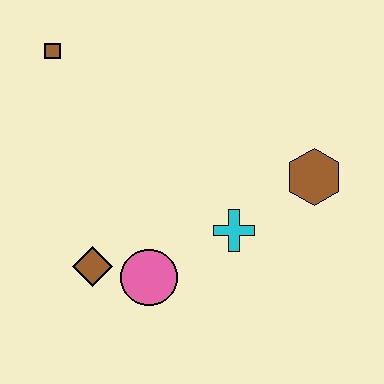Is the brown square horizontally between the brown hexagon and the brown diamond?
No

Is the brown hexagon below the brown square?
Yes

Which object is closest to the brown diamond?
The pink circle is closest to the brown diamond.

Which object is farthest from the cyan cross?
The brown square is farthest from the cyan cross.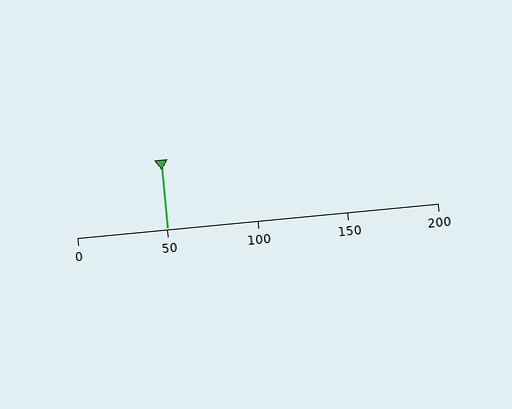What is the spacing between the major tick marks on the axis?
The major ticks are spaced 50 apart.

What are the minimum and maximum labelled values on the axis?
The axis runs from 0 to 200.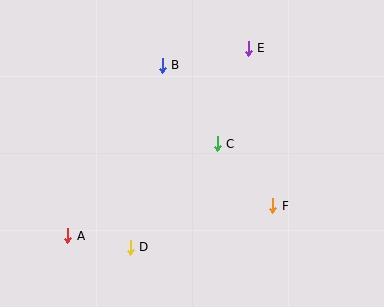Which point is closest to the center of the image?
Point C at (217, 144) is closest to the center.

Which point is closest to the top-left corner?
Point B is closest to the top-left corner.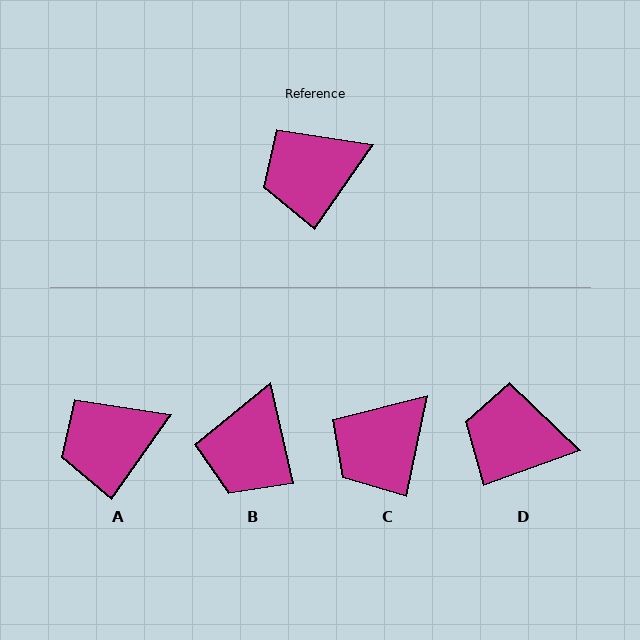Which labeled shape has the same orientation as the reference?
A.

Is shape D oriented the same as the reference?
No, it is off by about 35 degrees.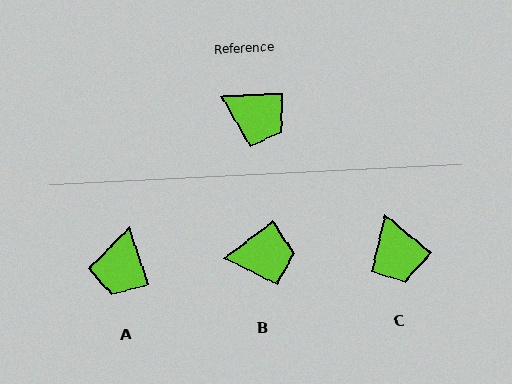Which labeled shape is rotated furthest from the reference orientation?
A, about 74 degrees away.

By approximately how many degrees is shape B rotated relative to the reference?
Approximately 34 degrees counter-clockwise.